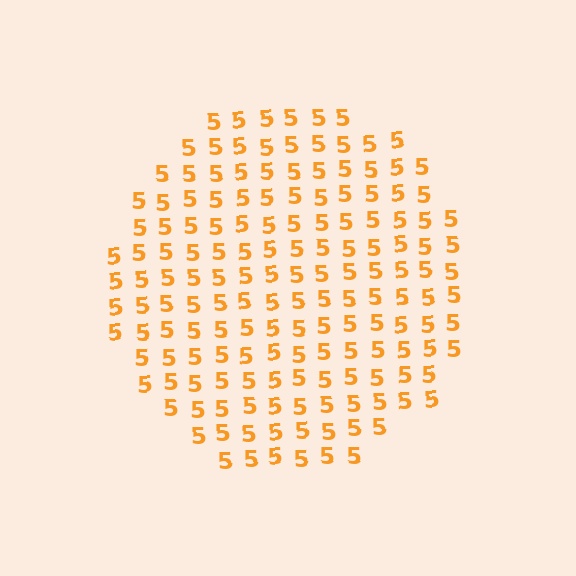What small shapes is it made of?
It is made of small digit 5's.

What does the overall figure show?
The overall figure shows a circle.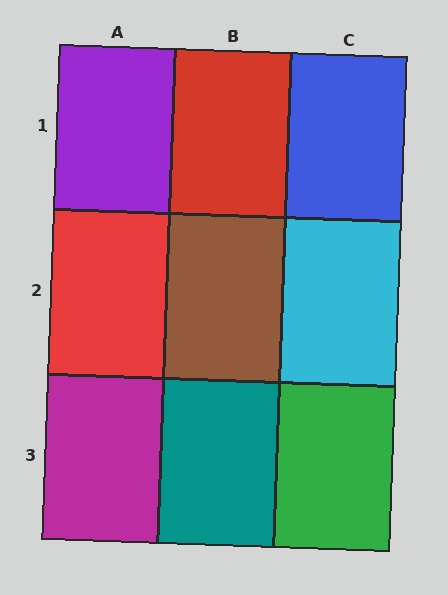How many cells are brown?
1 cell is brown.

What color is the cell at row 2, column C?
Cyan.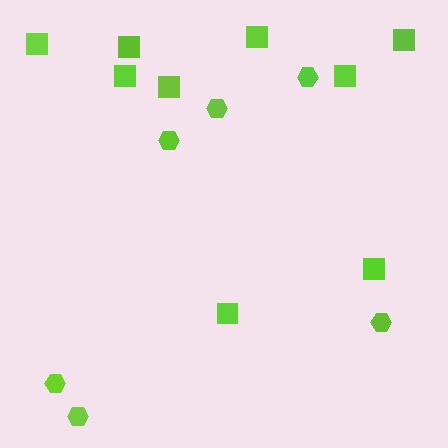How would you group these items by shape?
There are 2 groups: one group of squares (9) and one group of hexagons (6).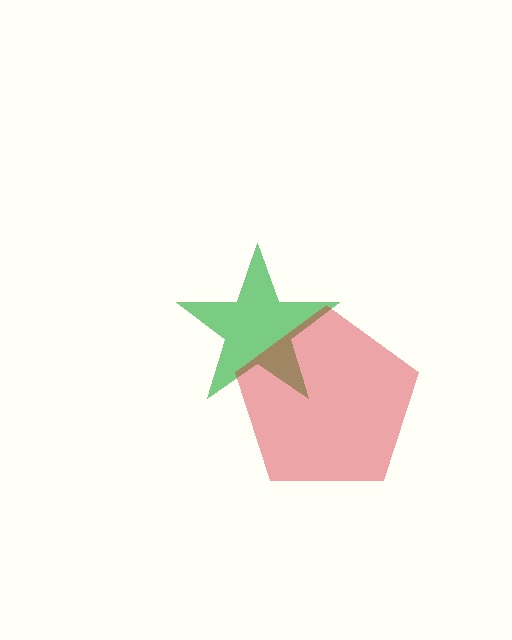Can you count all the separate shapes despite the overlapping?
Yes, there are 2 separate shapes.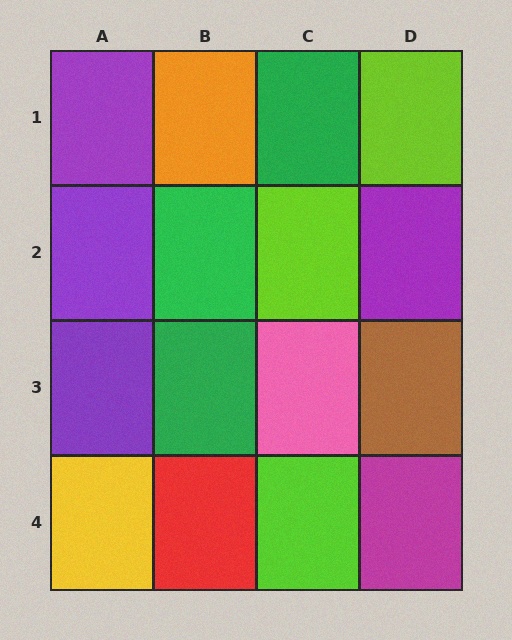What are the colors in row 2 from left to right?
Purple, green, lime, purple.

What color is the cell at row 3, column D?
Brown.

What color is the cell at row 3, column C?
Pink.